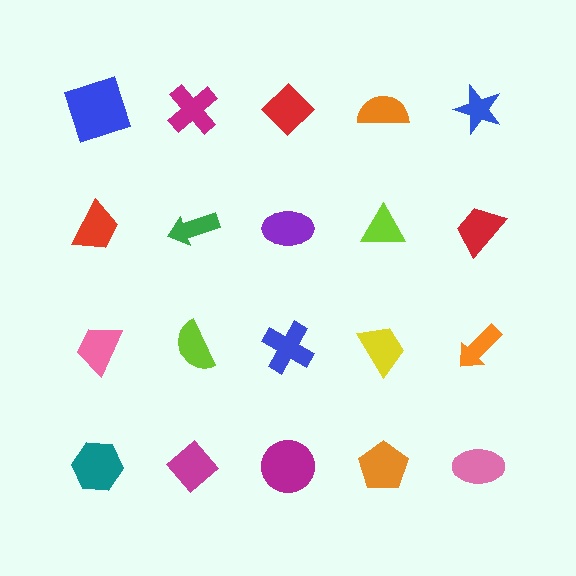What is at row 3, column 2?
A lime semicircle.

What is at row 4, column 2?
A magenta diamond.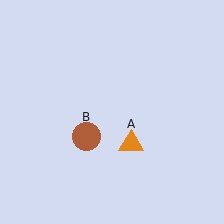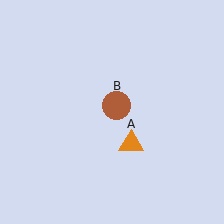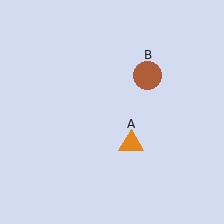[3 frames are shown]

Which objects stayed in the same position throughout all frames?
Orange triangle (object A) remained stationary.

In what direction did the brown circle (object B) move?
The brown circle (object B) moved up and to the right.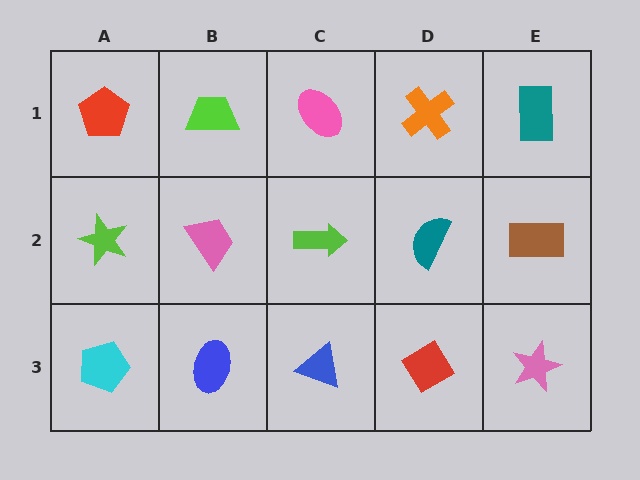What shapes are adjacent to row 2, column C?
A pink ellipse (row 1, column C), a blue triangle (row 3, column C), a pink trapezoid (row 2, column B), a teal semicircle (row 2, column D).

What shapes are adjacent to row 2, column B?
A lime trapezoid (row 1, column B), a blue ellipse (row 3, column B), a lime star (row 2, column A), a lime arrow (row 2, column C).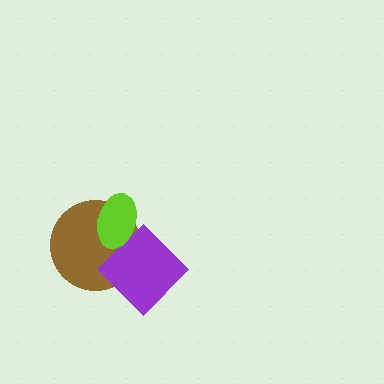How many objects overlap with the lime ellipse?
2 objects overlap with the lime ellipse.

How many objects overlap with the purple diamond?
2 objects overlap with the purple diamond.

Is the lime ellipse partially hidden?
No, no other shape covers it.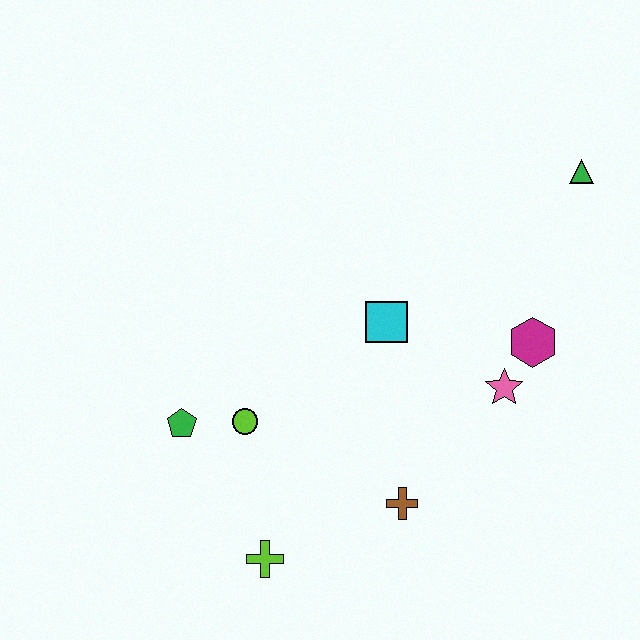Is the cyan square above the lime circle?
Yes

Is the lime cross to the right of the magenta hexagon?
No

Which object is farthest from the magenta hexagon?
The green pentagon is farthest from the magenta hexagon.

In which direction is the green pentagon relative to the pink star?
The green pentagon is to the left of the pink star.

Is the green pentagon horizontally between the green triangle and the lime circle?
No